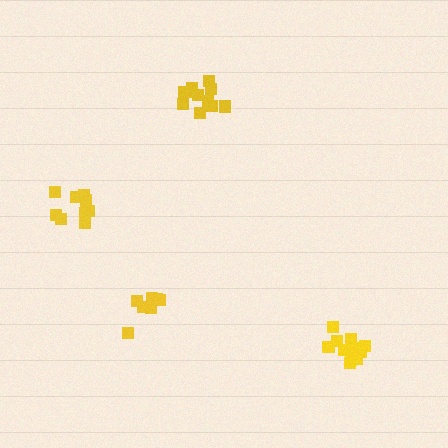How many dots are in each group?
Group 1: 9 dots, Group 2: 11 dots, Group 3: 11 dots, Group 4: 8 dots (39 total).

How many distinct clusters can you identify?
There are 4 distinct clusters.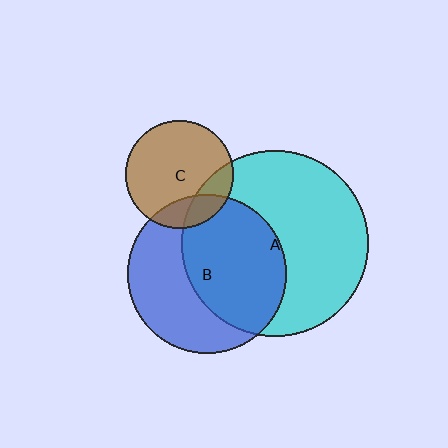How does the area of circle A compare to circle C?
Approximately 3.0 times.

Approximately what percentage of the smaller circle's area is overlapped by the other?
Approximately 20%.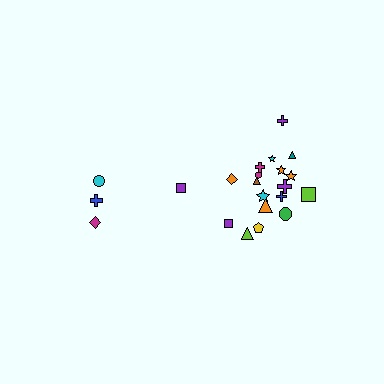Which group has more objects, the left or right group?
The right group.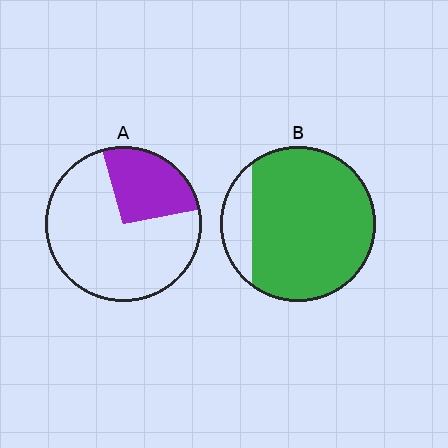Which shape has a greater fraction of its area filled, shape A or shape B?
Shape B.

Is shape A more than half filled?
No.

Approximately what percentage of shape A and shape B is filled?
A is approximately 25% and B is approximately 85%.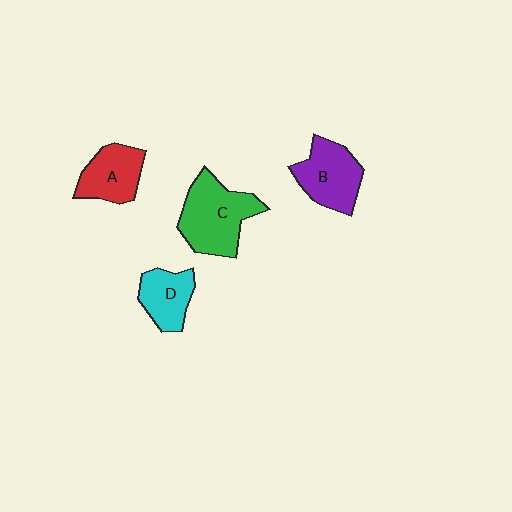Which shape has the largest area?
Shape C (green).